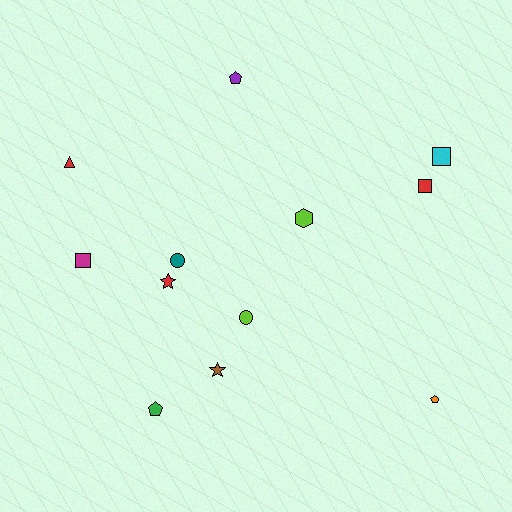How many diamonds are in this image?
There are no diamonds.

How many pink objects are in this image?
There are no pink objects.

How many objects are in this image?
There are 12 objects.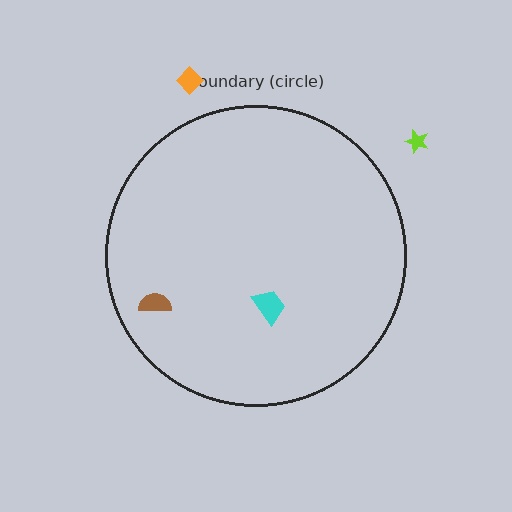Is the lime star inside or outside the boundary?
Outside.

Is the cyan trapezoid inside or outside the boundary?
Inside.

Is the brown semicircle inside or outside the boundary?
Inside.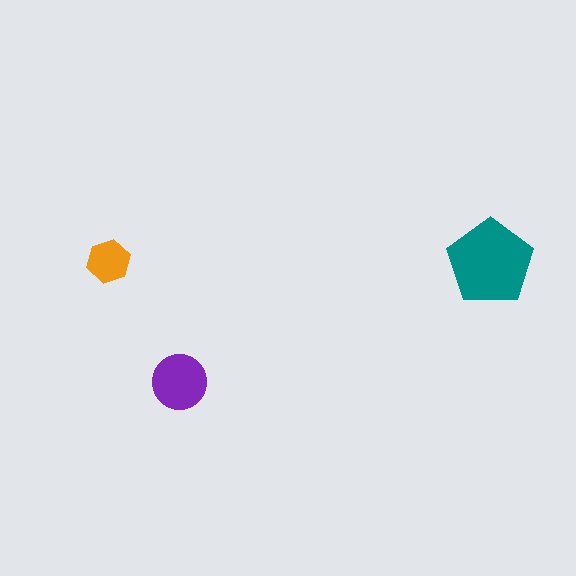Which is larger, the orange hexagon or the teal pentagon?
The teal pentagon.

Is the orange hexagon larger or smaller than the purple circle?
Smaller.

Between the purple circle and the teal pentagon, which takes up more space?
The teal pentagon.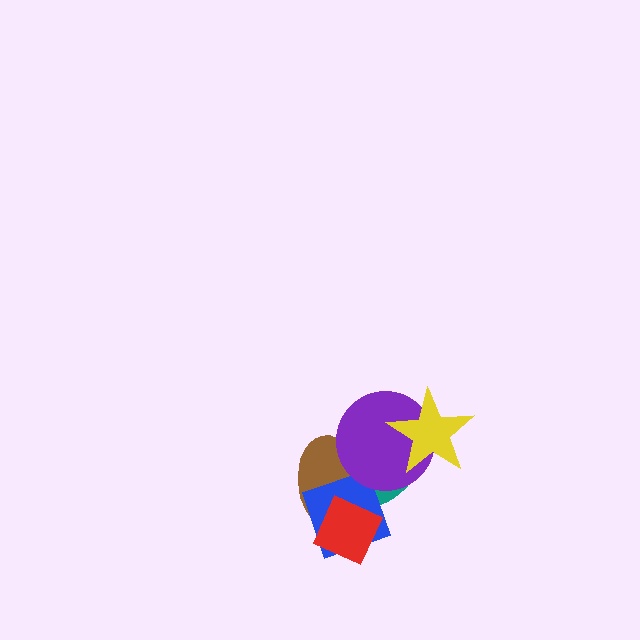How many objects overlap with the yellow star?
2 objects overlap with the yellow star.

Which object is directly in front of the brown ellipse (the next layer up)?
The blue square is directly in front of the brown ellipse.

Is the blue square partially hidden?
Yes, it is partially covered by another shape.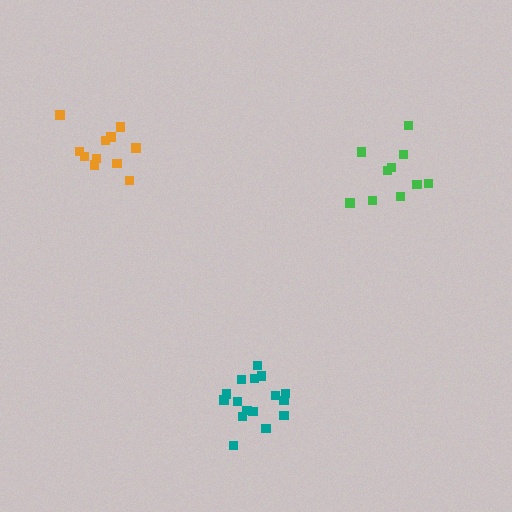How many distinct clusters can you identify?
There are 3 distinct clusters.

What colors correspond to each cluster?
The clusters are colored: teal, orange, green.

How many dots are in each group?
Group 1: 16 dots, Group 2: 11 dots, Group 3: 10 dots (37 total).